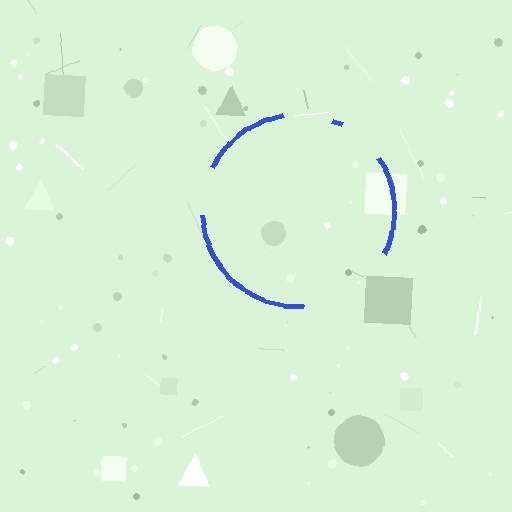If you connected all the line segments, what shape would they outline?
They would outline a circle.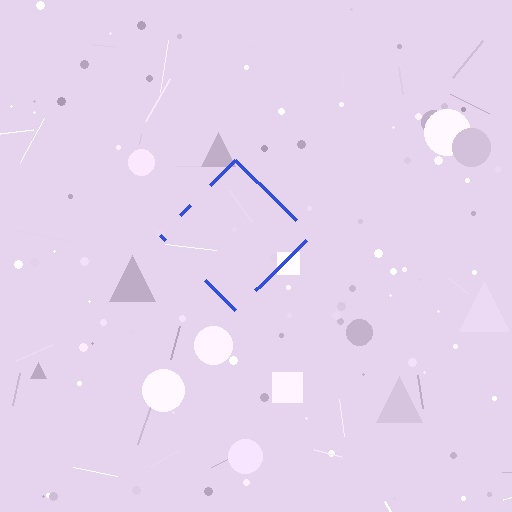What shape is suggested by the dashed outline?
The dashed outline suggests a diamond.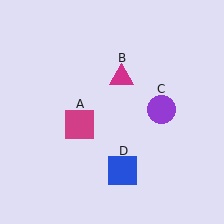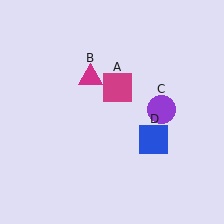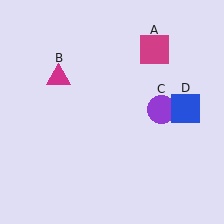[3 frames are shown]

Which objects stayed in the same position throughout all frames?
Purple circle (object C) remained stationary.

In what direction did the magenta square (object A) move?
The magenta square (object A) moved up and to the right.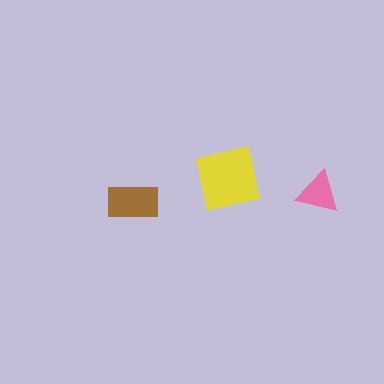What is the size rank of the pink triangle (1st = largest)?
3rd.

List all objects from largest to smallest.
The yellow square, the brown rectangle, the pink triangle.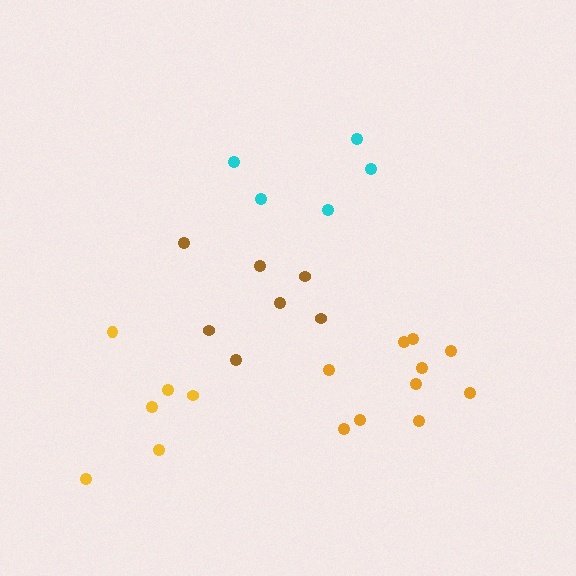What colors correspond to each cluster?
The clusters are colored: orange, yellow, cyan, brown.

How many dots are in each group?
Group 1: 10 dots, Group 2: 6 dots, Group 3: 5 dots, Group 4: 7 dots (28 total).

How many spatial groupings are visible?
There are 4 spatial groupings.